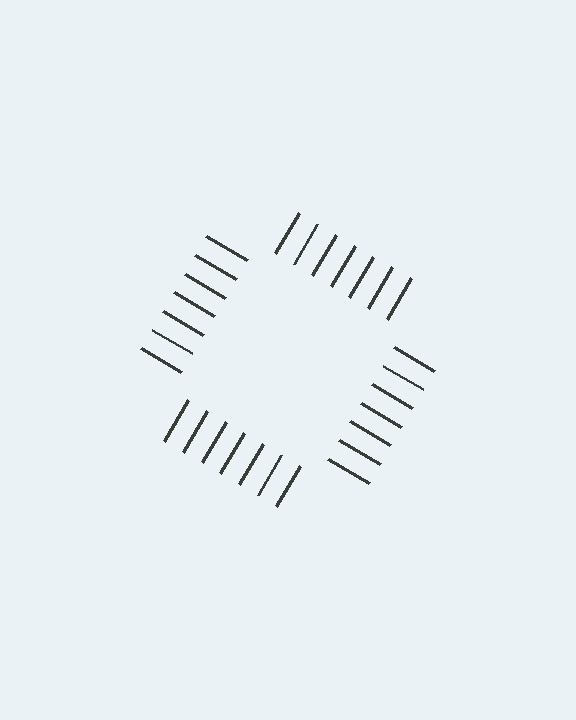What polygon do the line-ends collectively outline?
An illusory square — the line segments terminate on its edges but no continuous stroke is drawn.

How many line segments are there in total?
28 — 7 along each of the 4 edges.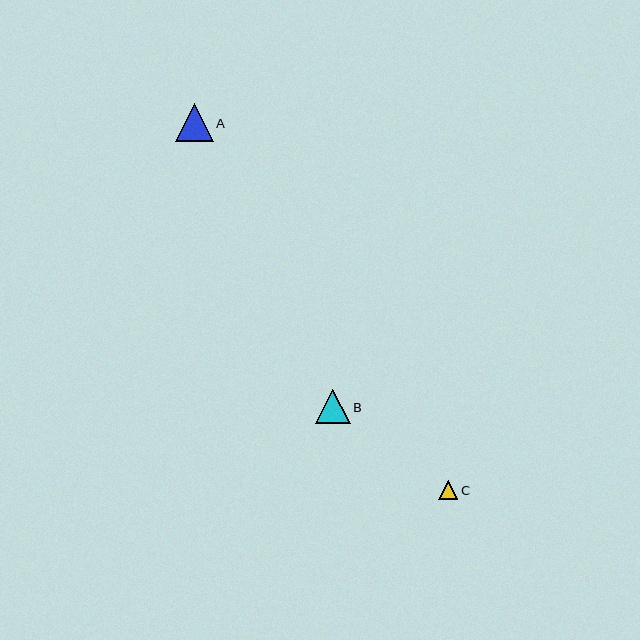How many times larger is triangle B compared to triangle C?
Triangle B is approximately 1.8 times the size of triangle C.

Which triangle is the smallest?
Triangle C is the smallest with a size of approximately 20 pixels.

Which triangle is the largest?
Triangle A is the largest with a size of approximately 38 pixels.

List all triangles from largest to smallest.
From largest to smallest: A, B, C.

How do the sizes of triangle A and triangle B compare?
Triangle A and triangle B are approximately the same size.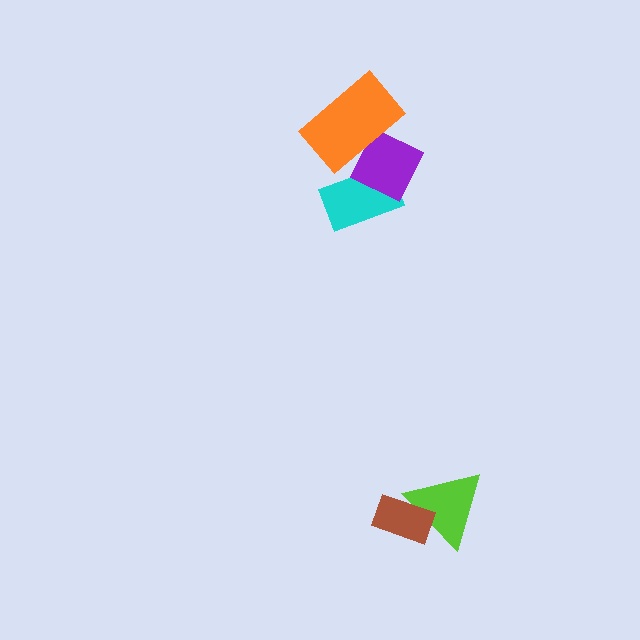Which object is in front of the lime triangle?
The brown rectangle is in front of the lime triangle.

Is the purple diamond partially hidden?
Yes, it is partially covered by another shape.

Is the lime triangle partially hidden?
Yes, it is partially covered by another shape.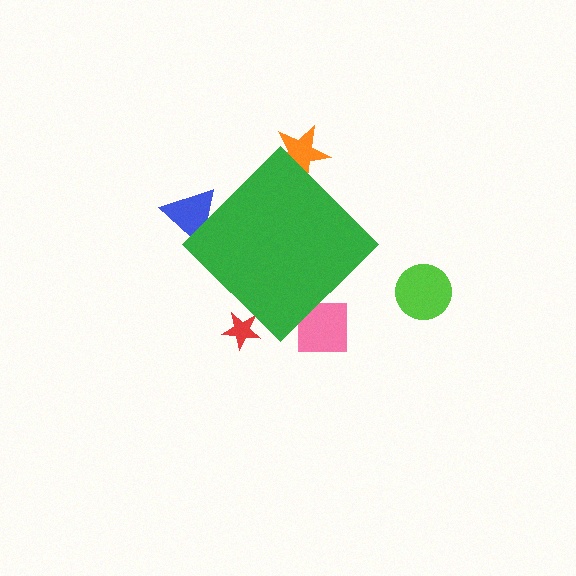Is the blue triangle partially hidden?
Yes, the blue triangle is partially hidden behind the green diamond.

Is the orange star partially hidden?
Yes, the orange star is partially hidden behind the green diamond.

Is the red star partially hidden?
Yes, the red star is partially hidden behind the green diamond.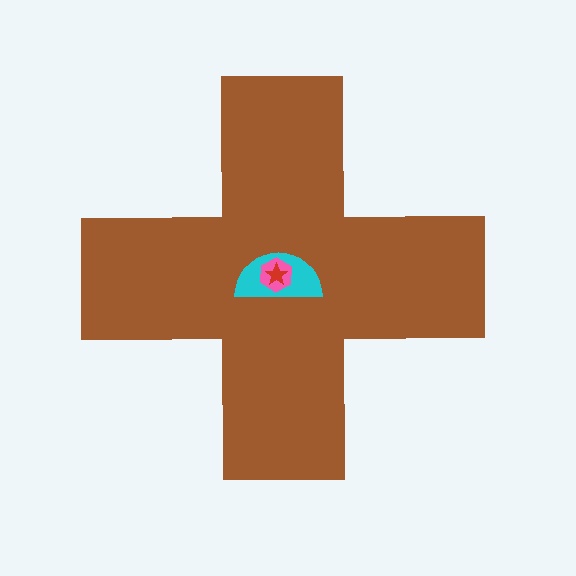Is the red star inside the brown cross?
Yes.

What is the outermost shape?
The brown cross.